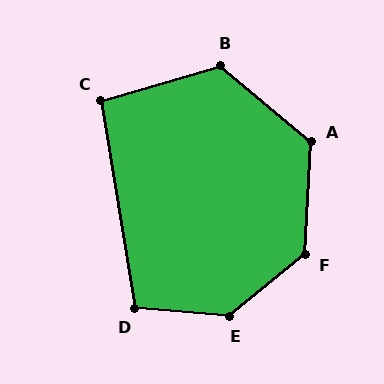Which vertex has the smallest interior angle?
C, at approximately 97 degrees.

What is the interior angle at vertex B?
Approximately 124 degrees (obtuse).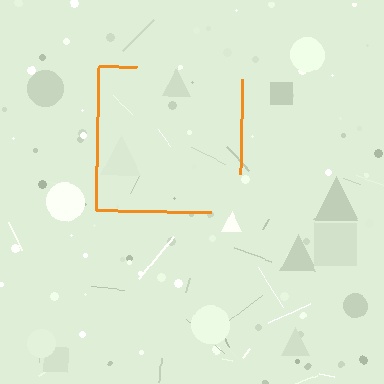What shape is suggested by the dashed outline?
The dashed outline suggests a square.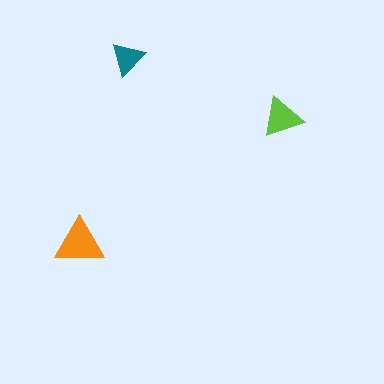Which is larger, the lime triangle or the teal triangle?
The lime one.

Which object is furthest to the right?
The lime triangle is rightmost.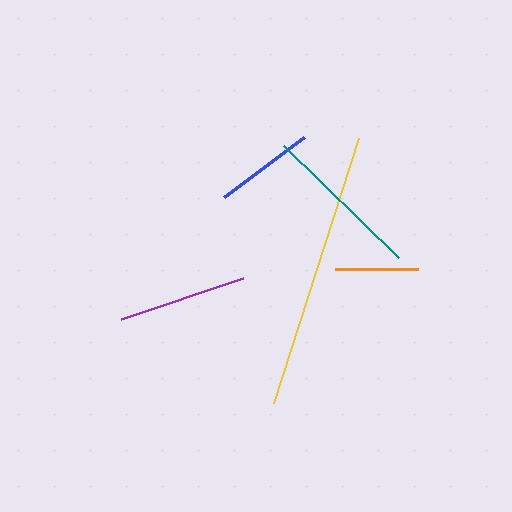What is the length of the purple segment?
The purple segment is approximately 129 pixels long.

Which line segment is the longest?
The yellow line is the longest at approximately 278 pixels.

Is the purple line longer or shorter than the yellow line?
The yellow line is longer than the purple line.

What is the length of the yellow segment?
The yellow segment is approximately 278 pixels long.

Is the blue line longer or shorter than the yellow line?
The yellow line is longer than the blue line.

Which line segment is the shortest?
The orange line is the shortest at approximately 82 pixels.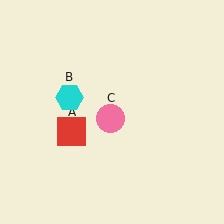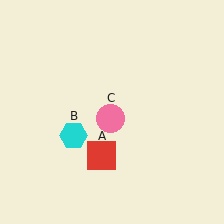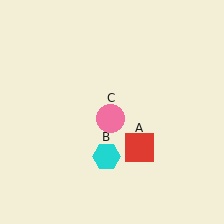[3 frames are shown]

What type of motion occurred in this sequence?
The red square (object A), cyan hexagon (object B) rotated counterclockwise around the center of the scene.